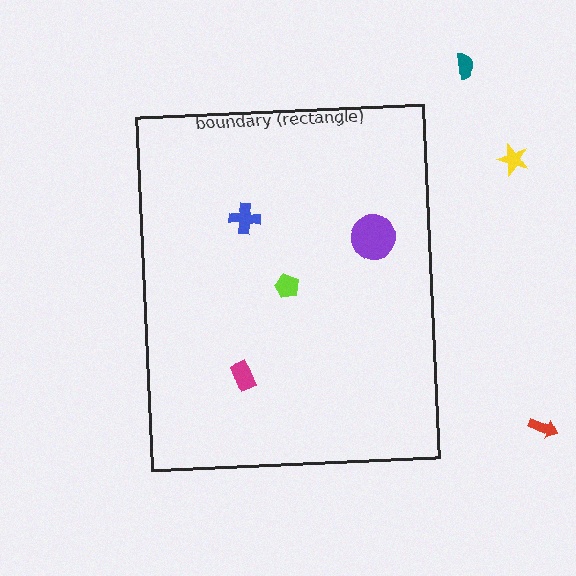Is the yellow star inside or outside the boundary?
Outside.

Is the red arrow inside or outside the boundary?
Outside.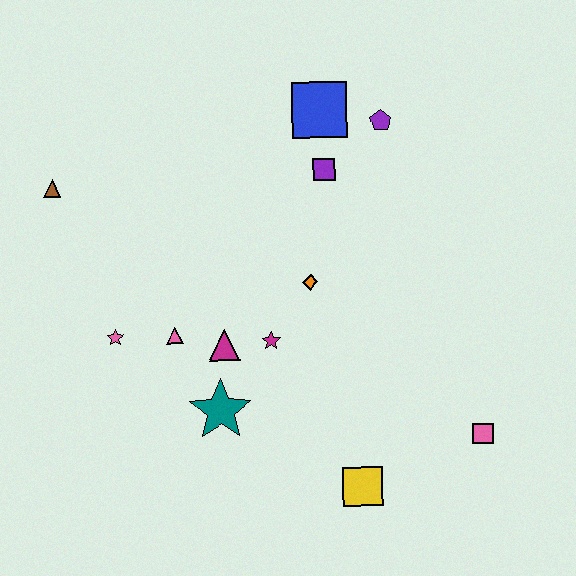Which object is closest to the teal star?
The magenta triangle is closest to the teal star.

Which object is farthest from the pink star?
The pink square is farthest from the pink star.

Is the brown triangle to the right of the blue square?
No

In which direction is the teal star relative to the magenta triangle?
The teal star is below the magenta triangle.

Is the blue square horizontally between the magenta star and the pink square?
Yes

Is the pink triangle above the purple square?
No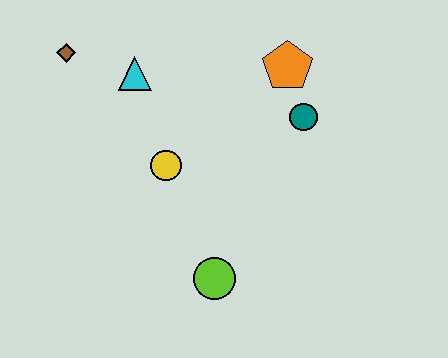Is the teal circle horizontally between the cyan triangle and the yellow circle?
No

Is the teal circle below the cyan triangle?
Yes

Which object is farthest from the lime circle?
The brown diamond is farthest from the lime circle.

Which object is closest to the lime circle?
The yellow circle is closest to the lime circle.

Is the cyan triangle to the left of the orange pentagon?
Yes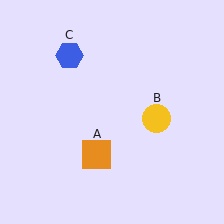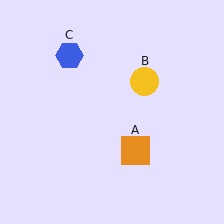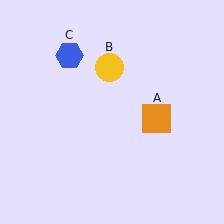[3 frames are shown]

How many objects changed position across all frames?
2 objects changed position: orange square (object A), yellow circle (object B).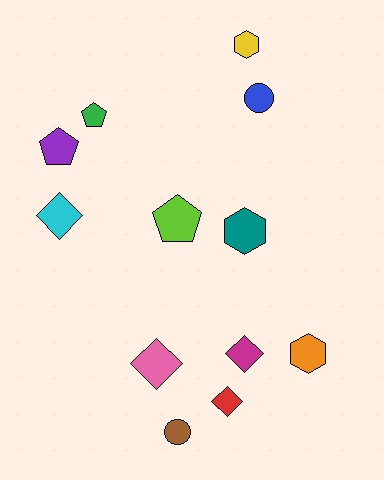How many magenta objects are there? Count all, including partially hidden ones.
There is 1 magenta object.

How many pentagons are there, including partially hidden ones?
There are 3 pentagons.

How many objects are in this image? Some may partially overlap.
There are 12 objects.